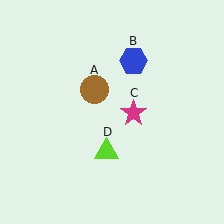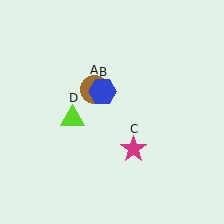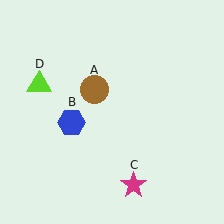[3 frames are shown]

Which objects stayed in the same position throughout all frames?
Brown circle (object A) remained stationary.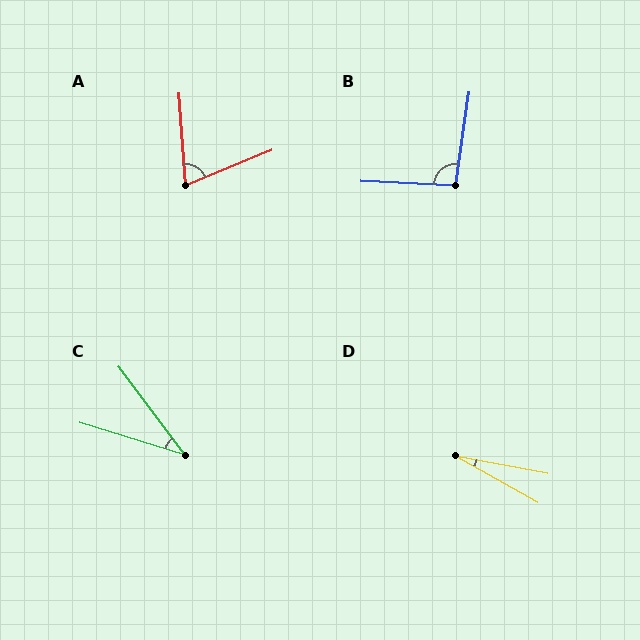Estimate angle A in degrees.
Approximately 72 degrees.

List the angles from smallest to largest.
D (19°), C (36°), A (72°), B (95°).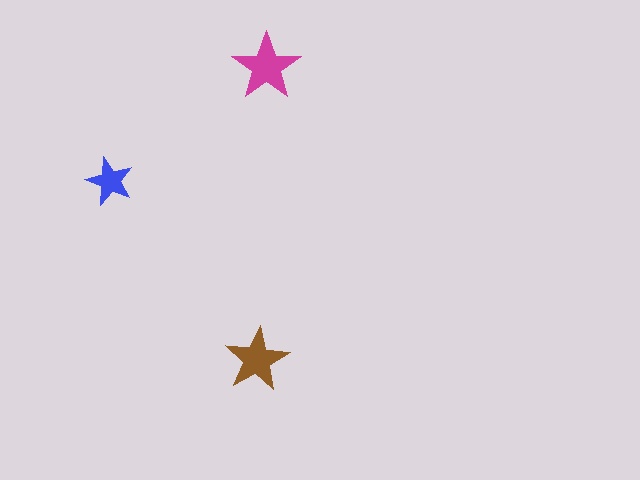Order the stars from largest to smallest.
the magenta one, the brown one, the blue one.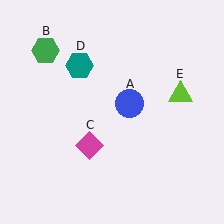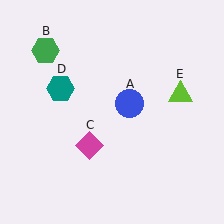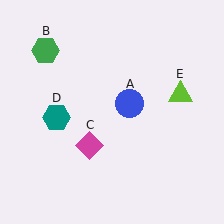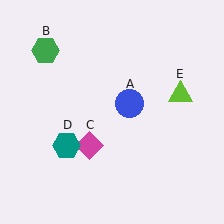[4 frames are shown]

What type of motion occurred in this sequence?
The teal hexagon (object D) rotated counterclockwise around the center of the scene.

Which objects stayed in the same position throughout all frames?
Blue circle (object A) and green hexagon (object B) and magenta diamond (object C) and lime triangle (object E) remained stationary.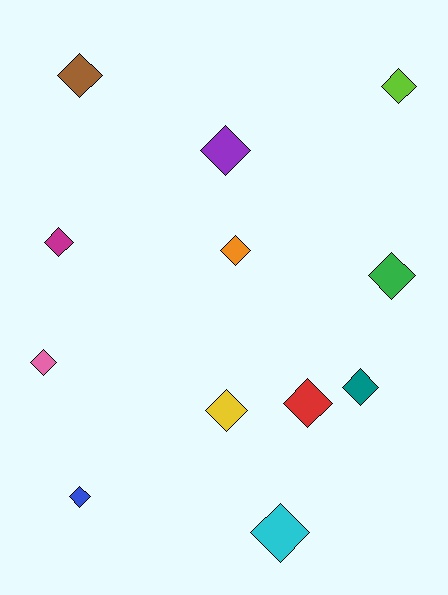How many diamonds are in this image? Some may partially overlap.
There are 12 diamonds.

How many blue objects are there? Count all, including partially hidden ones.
There is 1 blue object.